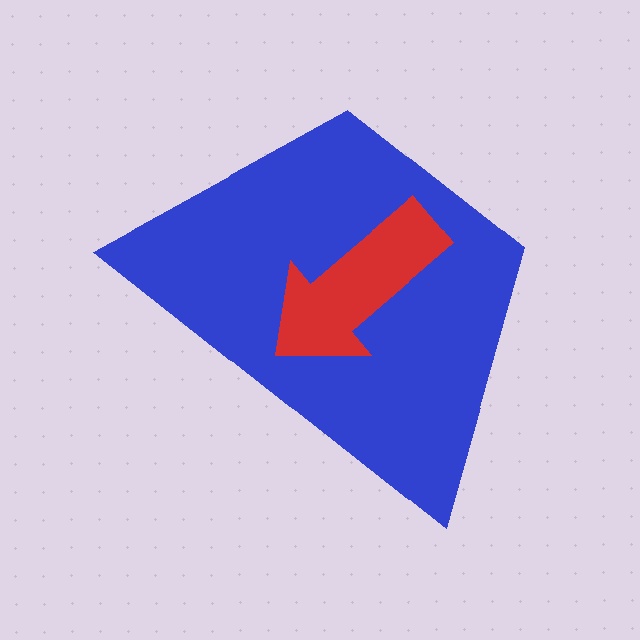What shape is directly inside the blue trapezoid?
The red arrow.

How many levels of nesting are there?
2.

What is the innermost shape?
The red arrow.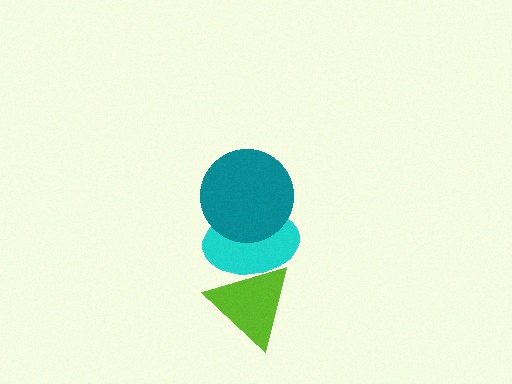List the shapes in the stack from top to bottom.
From top to bottom: the teal circle, the cyan ellipse, the lime triangle.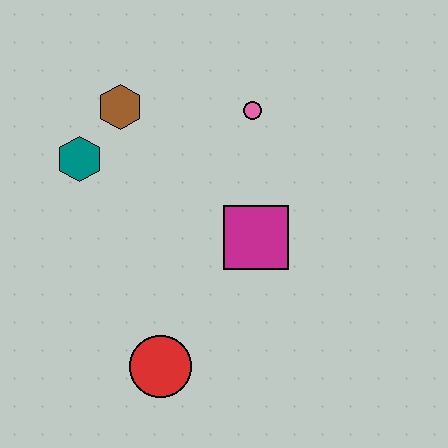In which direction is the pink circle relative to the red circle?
The pink circle is above the red circle.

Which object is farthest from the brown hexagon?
The red circle is farthest from the brown hexagon.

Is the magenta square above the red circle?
Yes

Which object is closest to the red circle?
The magenta square is closest to the red circle.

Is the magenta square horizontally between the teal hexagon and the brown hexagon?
No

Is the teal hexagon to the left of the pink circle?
Yes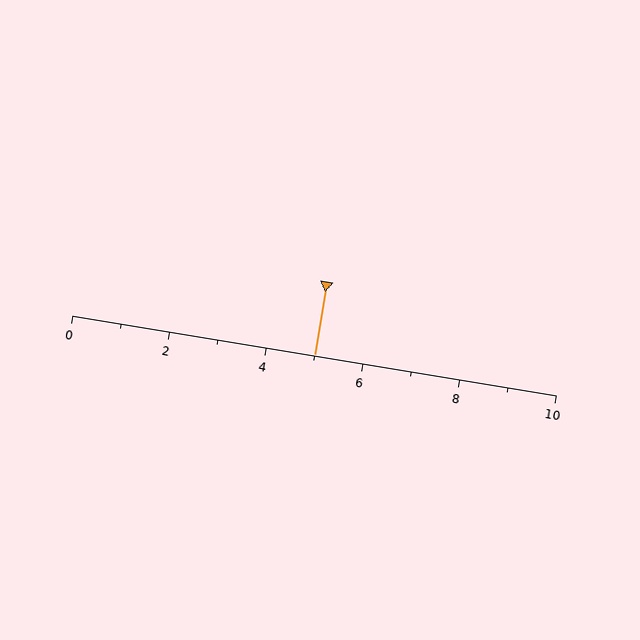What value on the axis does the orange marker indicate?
The marker indicates approximately 5.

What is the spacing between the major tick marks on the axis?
The major ticks are spaced 2 apart.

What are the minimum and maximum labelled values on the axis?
The axis runs from 0 to 10.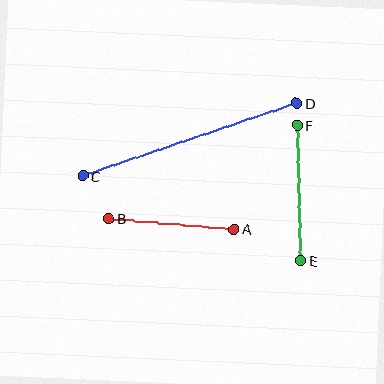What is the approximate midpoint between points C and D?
The midpoint is at approximately (190, 140) pixels.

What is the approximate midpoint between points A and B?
The midpoint is at approximately (171, 224) pixels.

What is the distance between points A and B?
The distance is approximately 126 pixels.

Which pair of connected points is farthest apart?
Points C and D are farthest apart.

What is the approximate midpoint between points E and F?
The midpoint is at approximately (299, 193) pixels.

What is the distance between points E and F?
The distance is approximately 135 pixels.